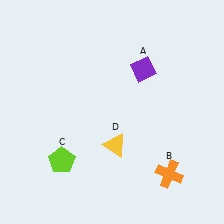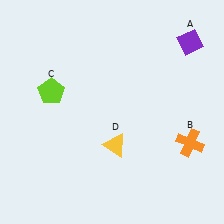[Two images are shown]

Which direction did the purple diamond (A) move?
The purple diamond (A) moved right.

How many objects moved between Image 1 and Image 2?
3 objects moved between the two images.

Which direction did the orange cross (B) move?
The orange cross (B) moved up.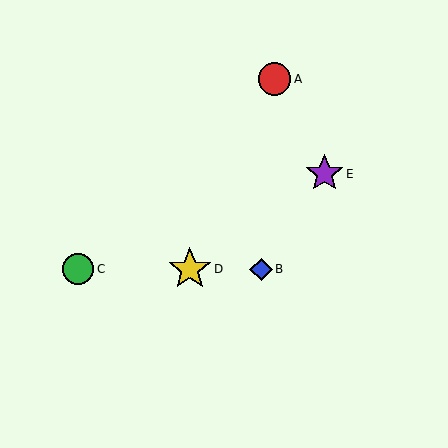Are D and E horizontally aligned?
No, D is at y≈269 and E is at y≈174.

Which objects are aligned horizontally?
Objects B, C, D are aligned horizontally.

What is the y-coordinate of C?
Object C is at y≈269.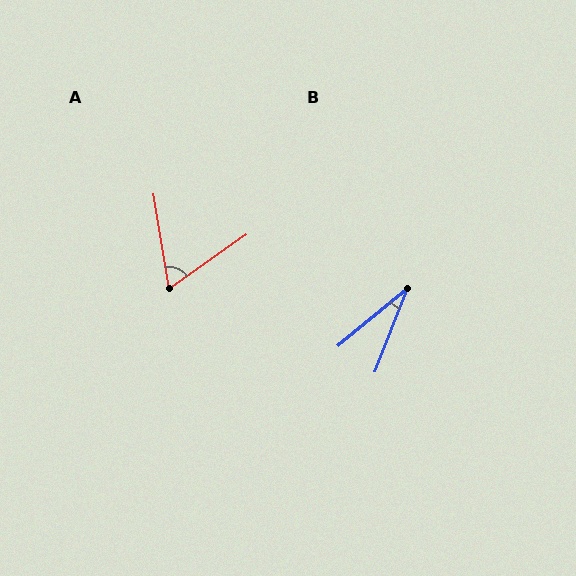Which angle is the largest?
A, at approximately 64 degrees.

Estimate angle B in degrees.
Approximately 29 degrees.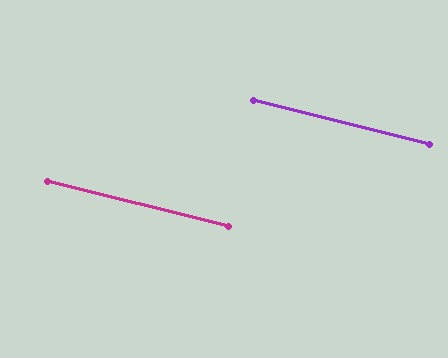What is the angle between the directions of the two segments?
Approximately 0 degrees.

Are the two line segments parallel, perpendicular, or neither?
Parallel — their directions differ by only 0.0°.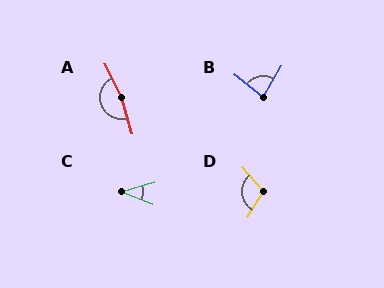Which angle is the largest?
A, at approximately 170 degrees.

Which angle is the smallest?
C, at approximately 38 degrees.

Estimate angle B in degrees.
Approximately 81 degrees.